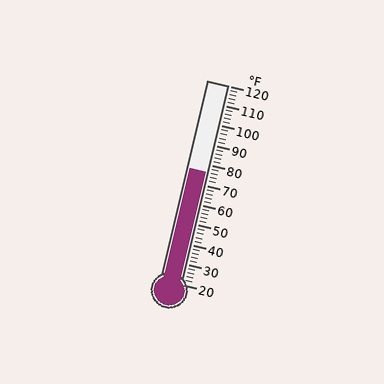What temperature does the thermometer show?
The thermometer shows approximately 76°F.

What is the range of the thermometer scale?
The thermometer scale ranges from 20°F to 120°F.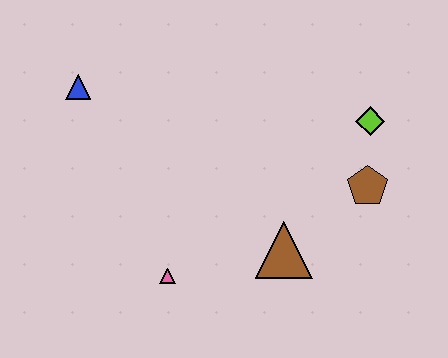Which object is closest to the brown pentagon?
The lime diamond is closest to the brown pentagon.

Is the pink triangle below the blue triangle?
Yes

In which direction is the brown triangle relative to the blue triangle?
The brown triangle is to the right of the blue triangle.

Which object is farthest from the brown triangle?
The blue triangle is farthest from the brown triangle.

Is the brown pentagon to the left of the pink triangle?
No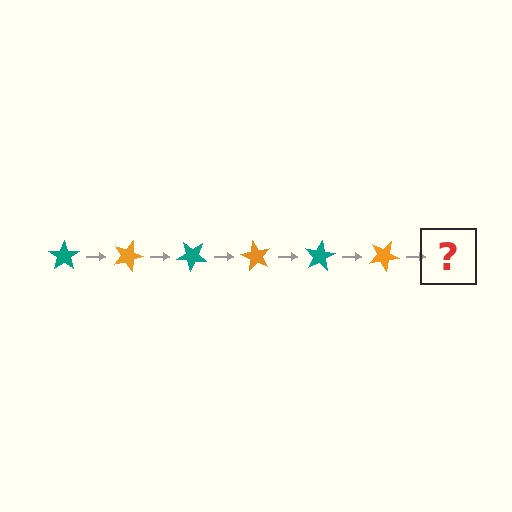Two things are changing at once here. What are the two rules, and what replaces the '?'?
The two rules are that it rotates 20 degrees each step and the color cycles through teal and orange. The '?' should be a teal star, rotated 120 degrees from the start.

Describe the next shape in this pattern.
It should be a teal star, rotated 120 degrees from the start.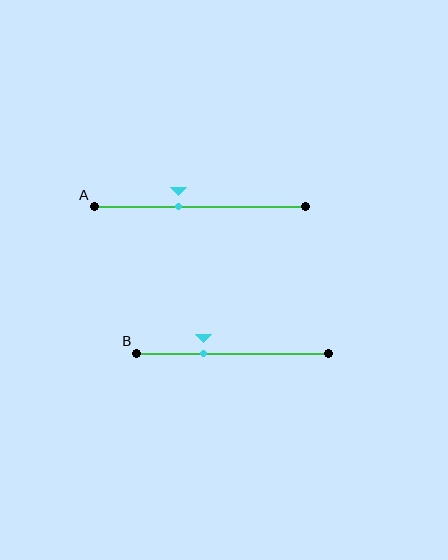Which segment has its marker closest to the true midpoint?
Segment A has its marker closest to the true midpoint.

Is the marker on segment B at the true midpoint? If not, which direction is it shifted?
No, the marker on segment B is shifted to the left by about 15% of the segment length.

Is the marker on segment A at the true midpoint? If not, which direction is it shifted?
No, the marker on segment A is shifted to the left by about 10% of the segment length.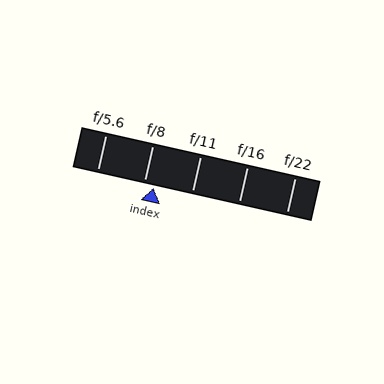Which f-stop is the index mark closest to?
The index mark is closest to f/8.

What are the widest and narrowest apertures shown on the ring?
The widest aperture shown is f/5.6 and the narrowest is f/22.